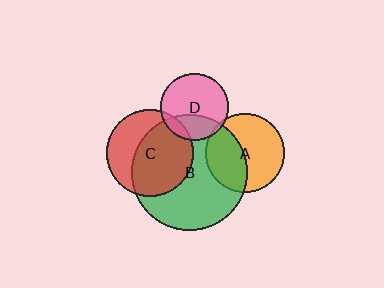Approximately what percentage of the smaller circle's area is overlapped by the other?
Approximately 30%.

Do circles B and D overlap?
Yes.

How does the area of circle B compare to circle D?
Approximately 3.0 times.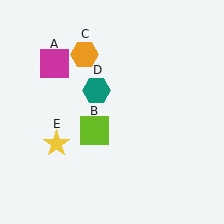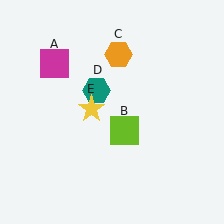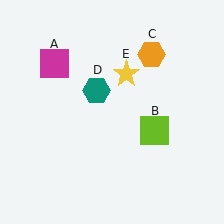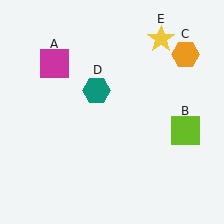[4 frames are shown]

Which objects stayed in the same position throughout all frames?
Magenta square (object A) and teal hexagon (object D) remained stationary.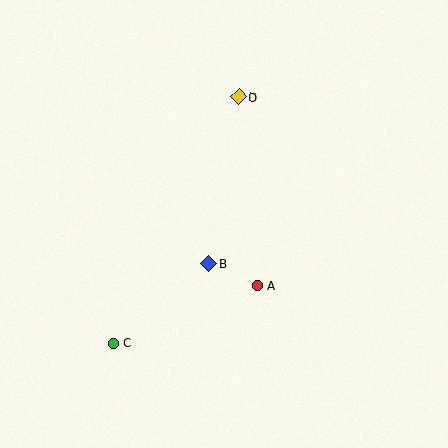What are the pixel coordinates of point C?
Point C is at (113, 343).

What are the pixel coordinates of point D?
Point D is at (239, 97).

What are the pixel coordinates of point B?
Point B is at (209, 263).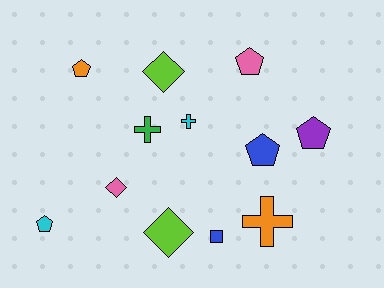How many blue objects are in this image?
There are 2 blue objects.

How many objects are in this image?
There are 12 objects.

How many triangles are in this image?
There are no triangles.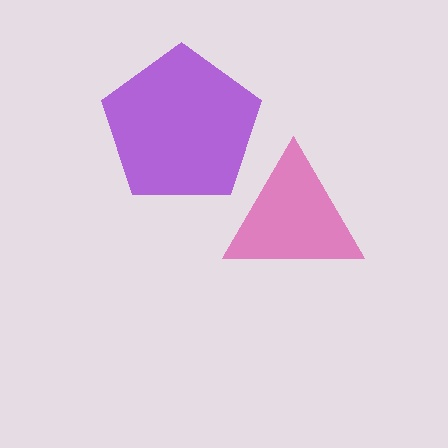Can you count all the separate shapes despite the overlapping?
Yes, there are 2 separate shapes.